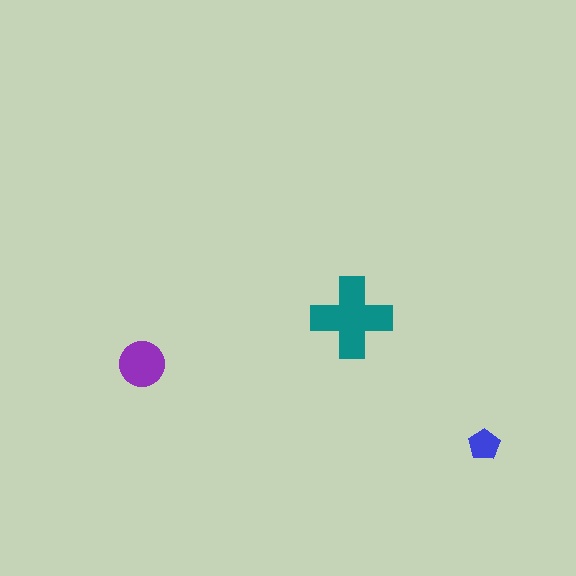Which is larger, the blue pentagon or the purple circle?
The purple circle.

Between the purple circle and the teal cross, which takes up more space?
The teal cross.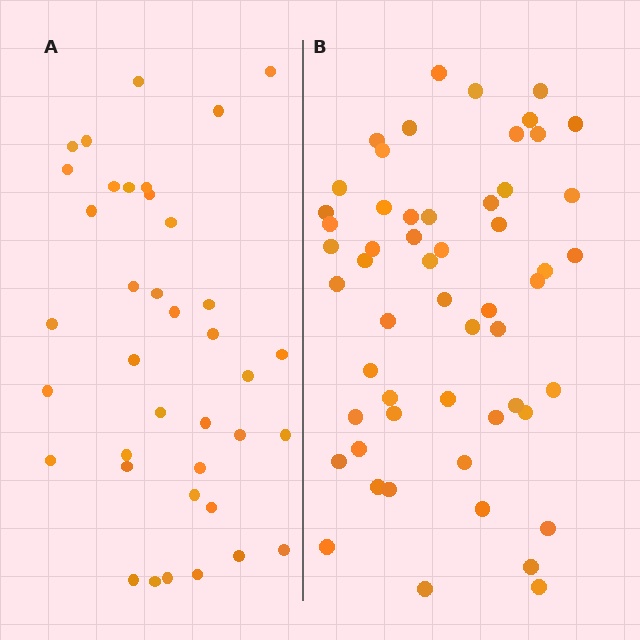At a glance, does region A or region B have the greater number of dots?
Region B (the right region) has more dots.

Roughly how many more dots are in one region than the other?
Region B has approximately 15 more dots than region A.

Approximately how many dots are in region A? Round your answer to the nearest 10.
About 40 dots. (The exact count is 38, which rounds to 40.)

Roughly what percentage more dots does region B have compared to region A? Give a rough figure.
About 45% more.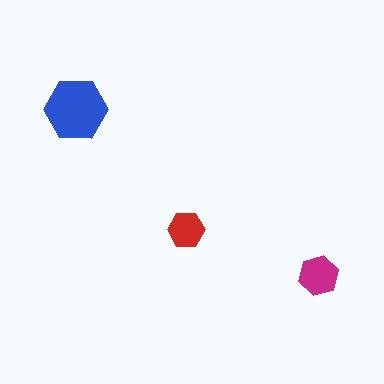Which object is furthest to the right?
The magenta hexagon is rightmost.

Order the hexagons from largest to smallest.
the blue one, the magenta one, the red one.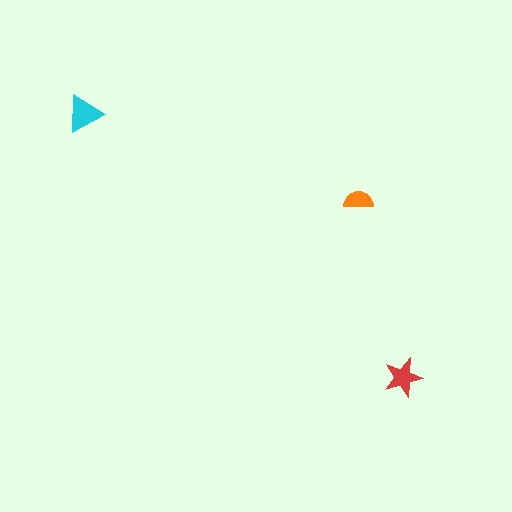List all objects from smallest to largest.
The orange semicircle, the red star, the cyan triangle.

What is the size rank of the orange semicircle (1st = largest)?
3rd.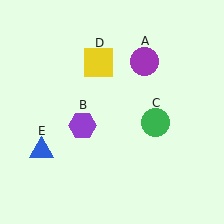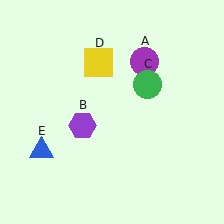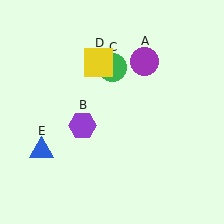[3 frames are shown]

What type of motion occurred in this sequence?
The green circle (object C) rotated counterclockwise around the center of the scene.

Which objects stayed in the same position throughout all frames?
Purple circle (object A) and purple hexagon (object B) and yellow square (object D) and blue triangle (object E) remained stationary.